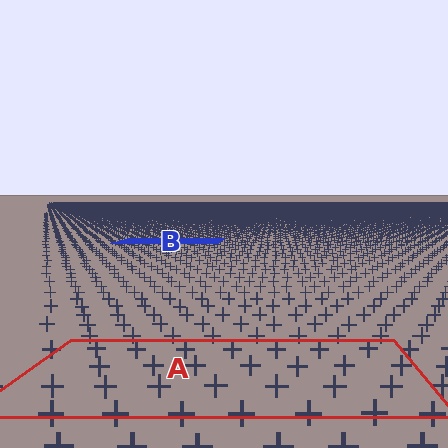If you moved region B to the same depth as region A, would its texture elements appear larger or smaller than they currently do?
They would appear larger. At a closer depth, the same texture elements are projected at a bigger on-screen size.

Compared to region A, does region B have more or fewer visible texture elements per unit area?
Region B has more texture elements per unit area — they are packed more densely because it is farther away.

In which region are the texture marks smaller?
The texture marks are smaller in region B, because it is farther away.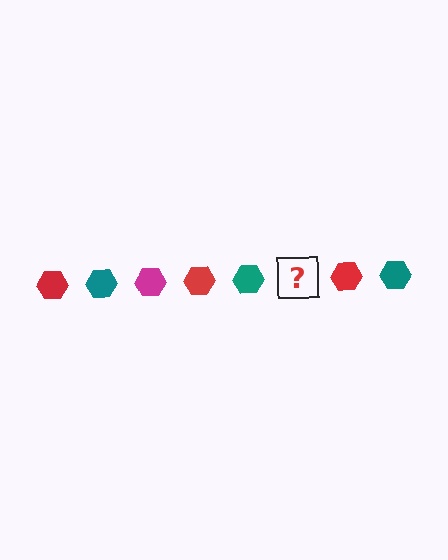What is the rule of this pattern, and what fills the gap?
The rule is that the pattern cycles through red, teal, magenta hexagons. The gap should be filled with a magenta hexagon.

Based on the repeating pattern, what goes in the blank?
The blank should be a magenta hexagon.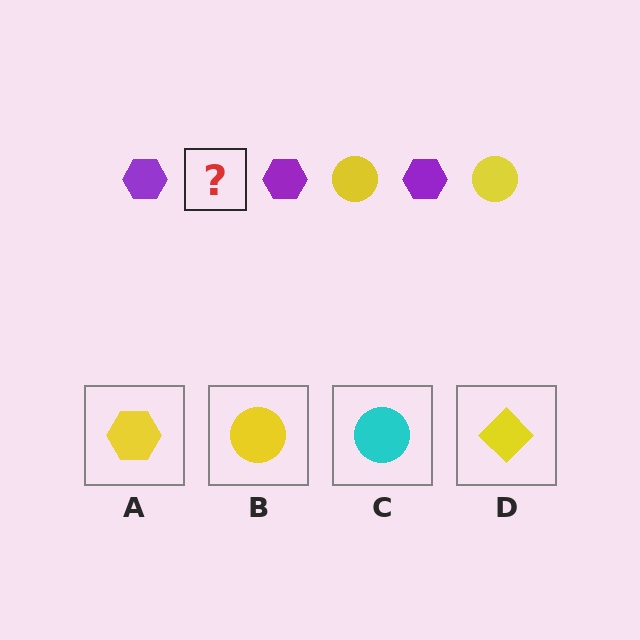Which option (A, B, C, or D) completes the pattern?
B.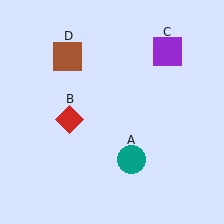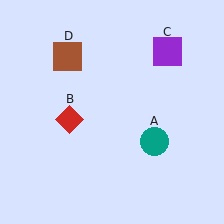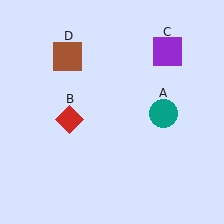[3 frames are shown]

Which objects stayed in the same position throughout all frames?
Red diamond (object B) and purple square (object C) and brown square (object D) remained stationary.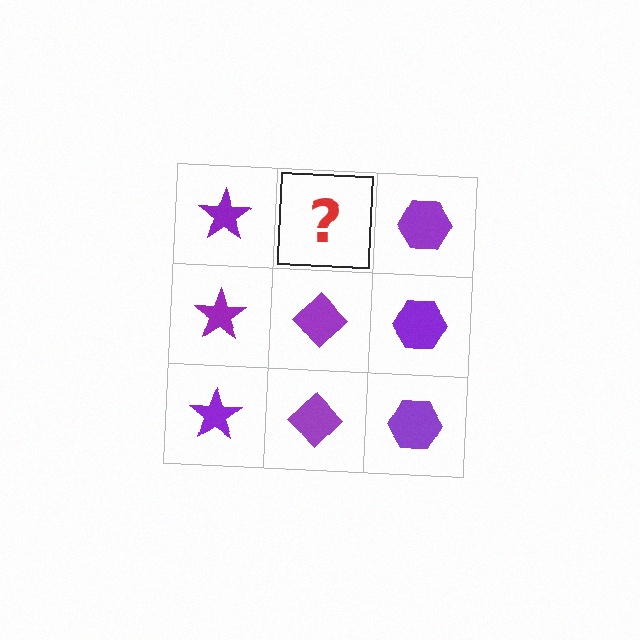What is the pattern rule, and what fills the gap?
The rule is that each column has a consistent shape. The gap should be filled with a purple diamond.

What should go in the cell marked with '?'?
The missing cell should contain a purple diamond.